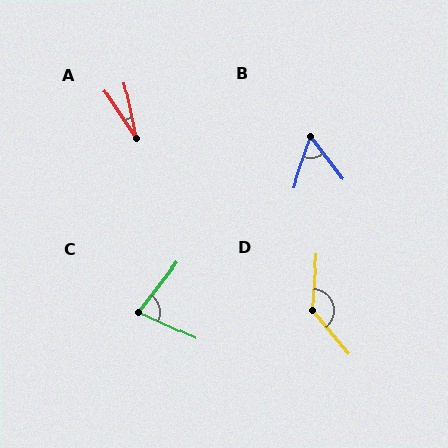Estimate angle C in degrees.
Approximately 77 degrees.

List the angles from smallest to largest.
A (22°), B (56°), C (77°), D (136°).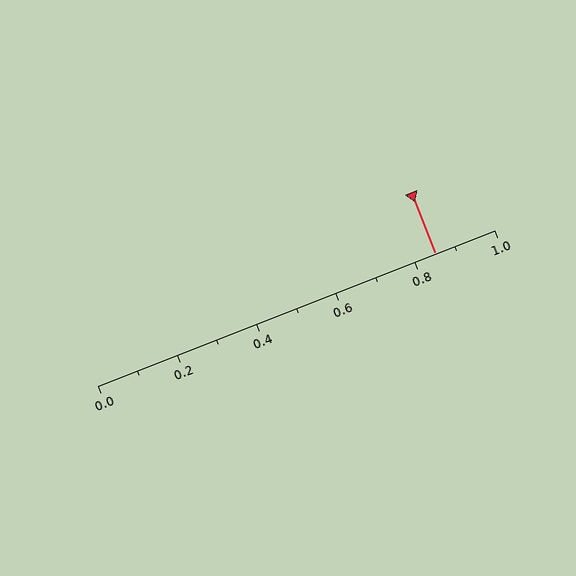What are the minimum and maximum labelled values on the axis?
The axis runs from 0.0 to 1.0.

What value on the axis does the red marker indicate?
The marker indicates approximately 0.85.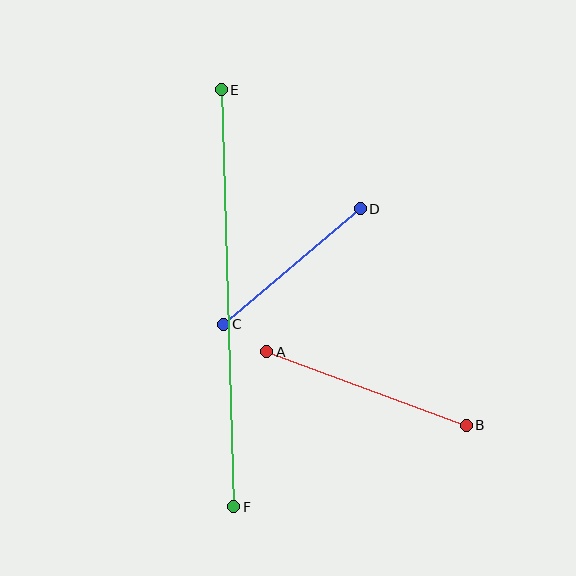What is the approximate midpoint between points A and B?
The midpoint is at approximately (367, 389) pixels.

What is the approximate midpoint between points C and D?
The midpoint is at approximately (292, 266) pixels.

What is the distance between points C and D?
The distance is approximately 179 pixels.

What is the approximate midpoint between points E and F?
The midpoint is at approximately (228, 298) pixels.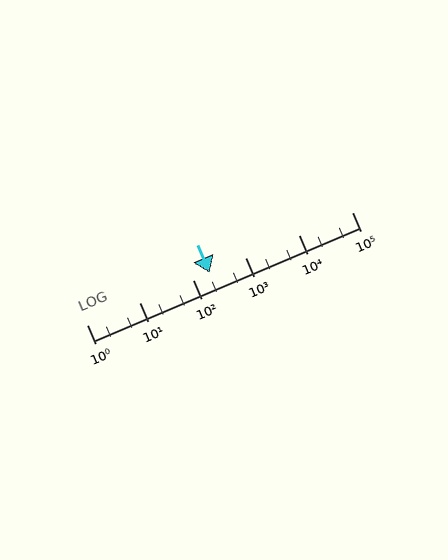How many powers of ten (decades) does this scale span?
The scale spans 5 decades, from 1 to 100000.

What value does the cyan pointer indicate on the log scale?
The pointer indicates approximately 210.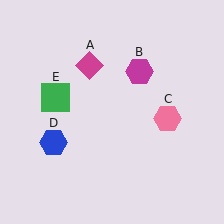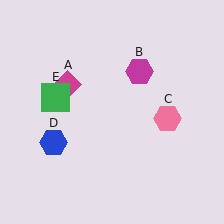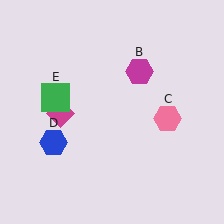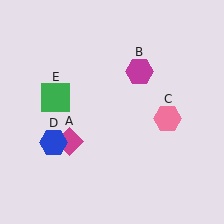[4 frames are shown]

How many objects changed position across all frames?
1 object changed position: magenta diamond (object A).